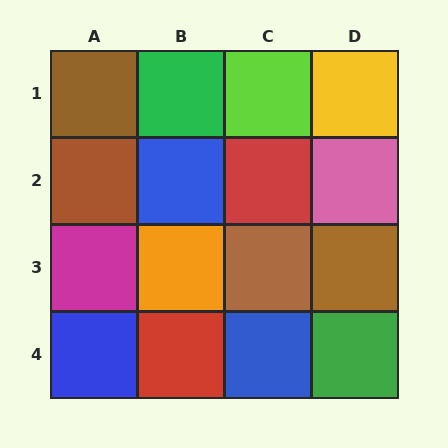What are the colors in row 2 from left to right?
Brown, blue, red, pink.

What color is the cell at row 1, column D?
Yellow.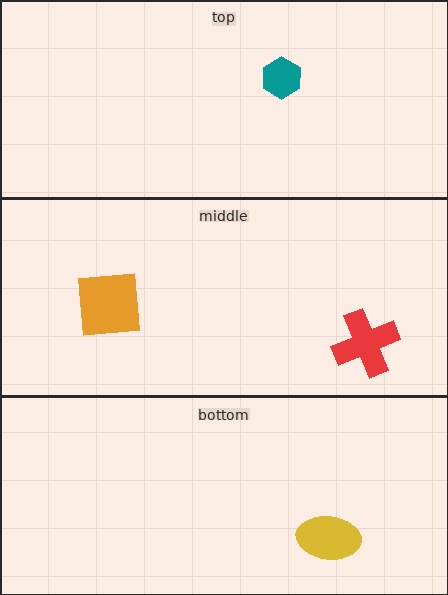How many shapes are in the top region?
1.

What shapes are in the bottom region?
The yellow ellipse.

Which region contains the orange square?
The middle region.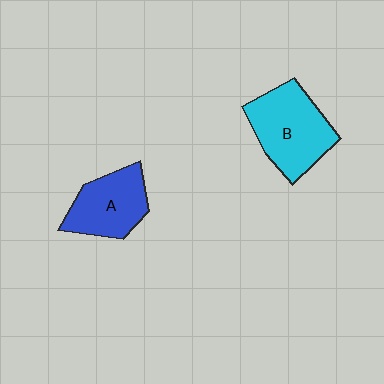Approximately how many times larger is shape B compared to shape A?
Approximately 1.3 times.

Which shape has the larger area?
Shape B (cyan).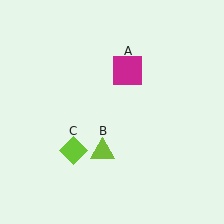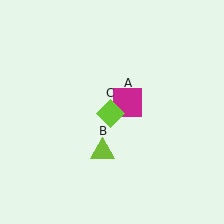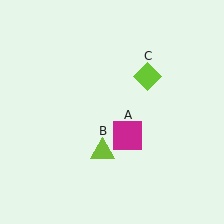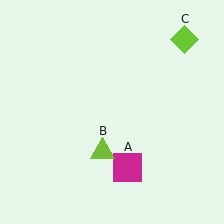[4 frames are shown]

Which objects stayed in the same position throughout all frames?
Lime triangle (object B) remained stationary.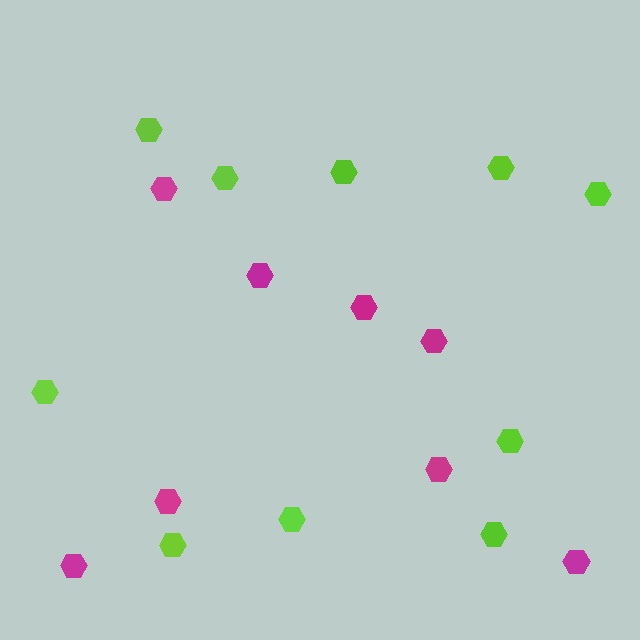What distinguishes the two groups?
There are 2 groups: one group of magenta hexagons (8) and one group of lime hexagons (10).